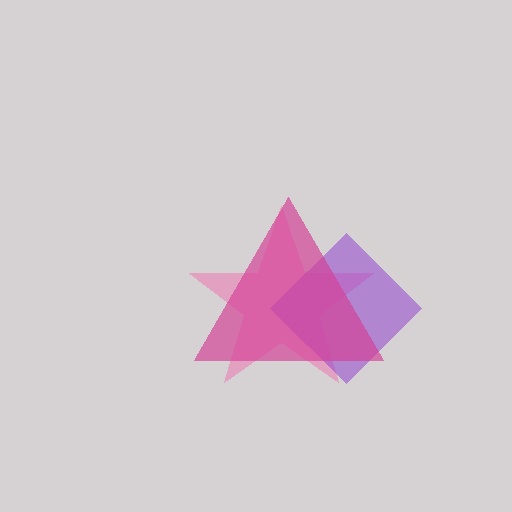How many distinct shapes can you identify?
There are 3 distinct shapes: a pink star, a purple diamond, a magenta triangle.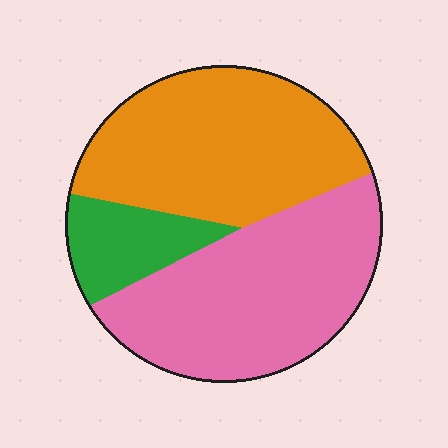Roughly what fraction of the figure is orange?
Orange takes up about two fifths (2/5) of the figure.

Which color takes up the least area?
Green, at roughly 15%.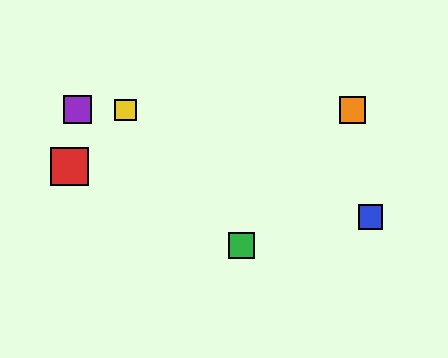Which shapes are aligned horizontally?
The yellow square, the purple square, the orange square are aligned horizontally.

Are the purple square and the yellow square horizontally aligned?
Yes, both are at y≈110.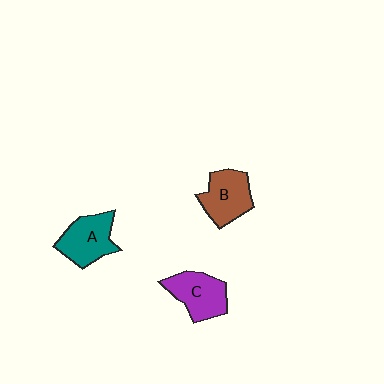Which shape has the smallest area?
Shape B (brown).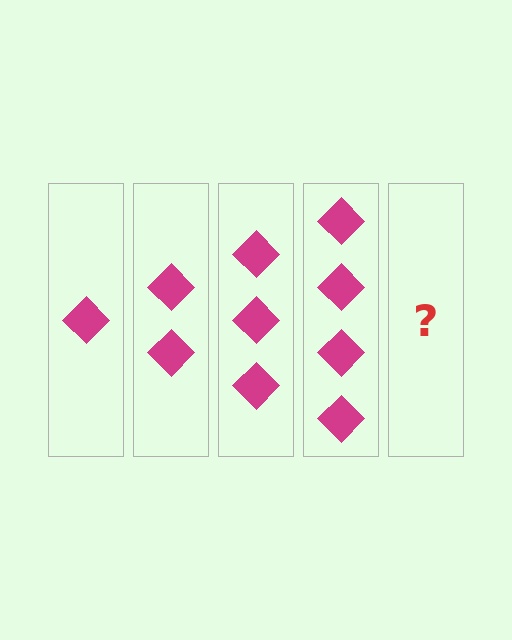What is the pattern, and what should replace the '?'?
The pattern is that each step adds one more diamond. The '?' should be 5 diamonds.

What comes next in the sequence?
The next element should be 5 diamonds.